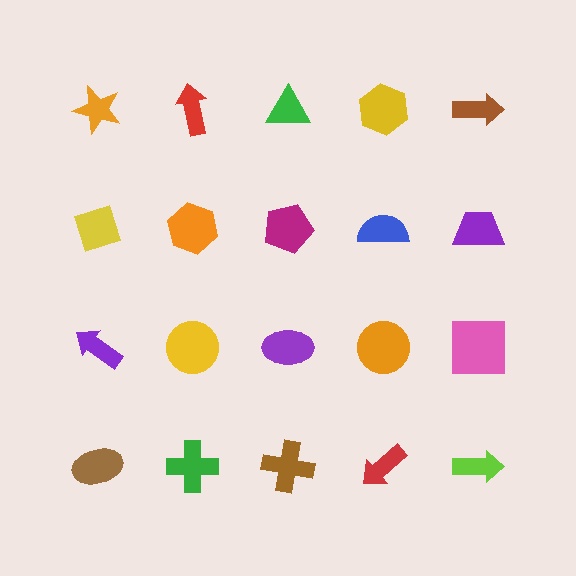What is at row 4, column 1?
A brown ellipse.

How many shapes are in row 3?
5 shapes.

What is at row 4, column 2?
A green cross.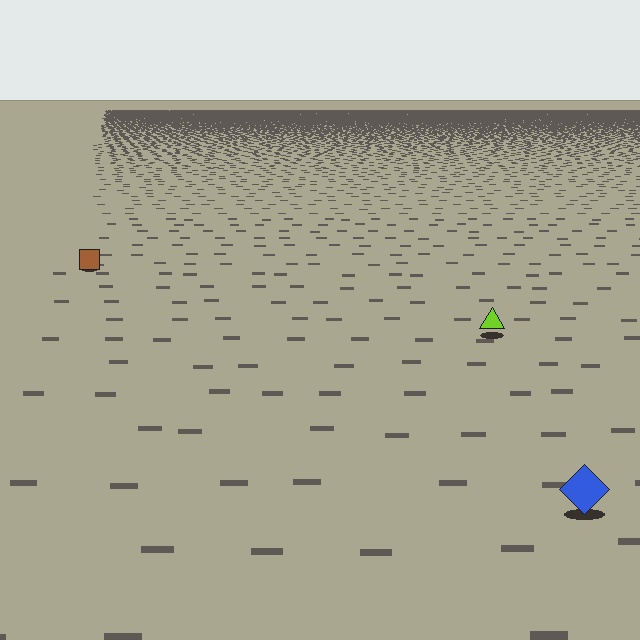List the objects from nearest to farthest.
From nearest to farthest: the blue diamond, the lime triangle, the brown square.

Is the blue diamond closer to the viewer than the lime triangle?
Yes. The blue diamond is closer — you can tell from the texture gradient: the ground texture is coarser near it.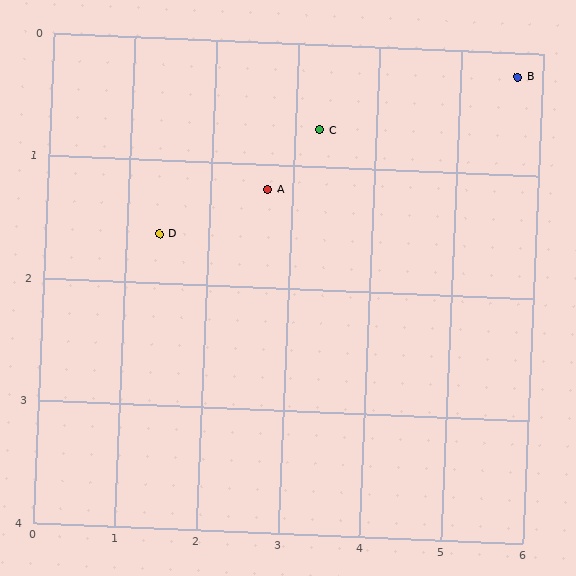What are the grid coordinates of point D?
Point D is at approximately (1.4, 1.6).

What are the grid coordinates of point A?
Point A is at approximately (2.7, 1.2).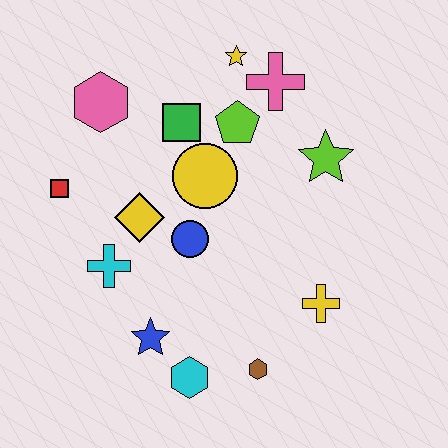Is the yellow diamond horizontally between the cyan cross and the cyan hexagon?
Yes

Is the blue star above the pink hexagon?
No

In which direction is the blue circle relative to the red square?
The blue circle is to the right of the red square.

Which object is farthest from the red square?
The yellow cross is farthest from the red square.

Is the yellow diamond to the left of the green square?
Yes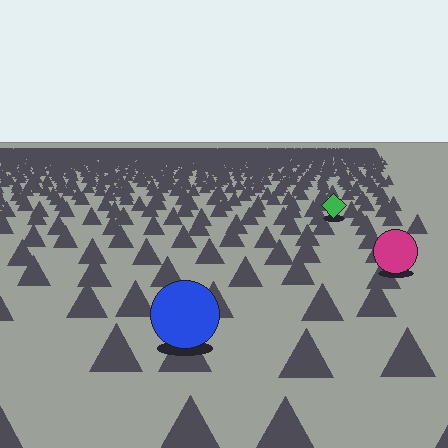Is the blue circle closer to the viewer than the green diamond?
Yes. The blue circle is closer — you can tell from the texture gradient: the ground texture is coarser near it.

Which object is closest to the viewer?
The blue circle is closest. The texture marks near it are larger and more spread out.